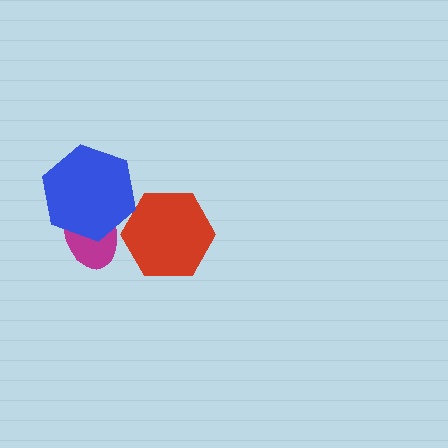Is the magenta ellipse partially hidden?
Yes, it is partially covered by another shape.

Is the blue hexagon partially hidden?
No, no other shape covers it.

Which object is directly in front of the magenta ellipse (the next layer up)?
The red hexagon is directly in front of the magenta ellipse.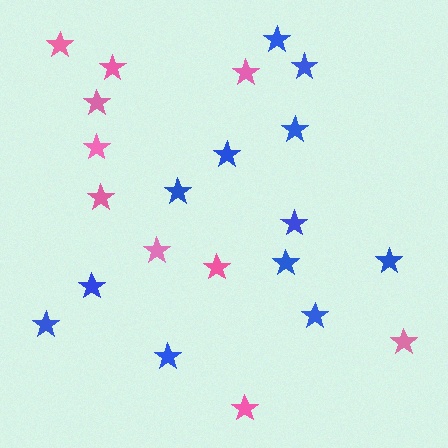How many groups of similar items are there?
There are 2 groups: one group of pink stars (10) and one group of blue stars (12).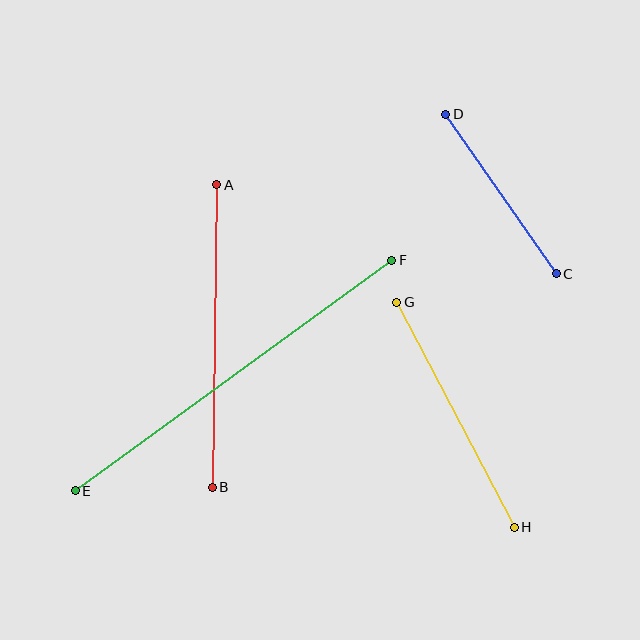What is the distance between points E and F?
The distance is approximately 392 pixels.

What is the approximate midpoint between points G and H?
The midpoint is at approximately (455, 415) pixels.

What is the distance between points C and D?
The distance is approximately 194 pixels.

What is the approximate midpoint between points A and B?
The midpoint is at approximately (214, 336) pixels.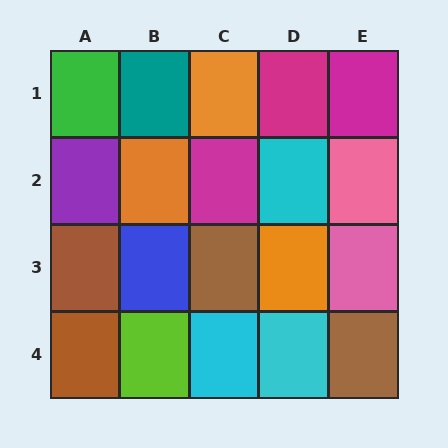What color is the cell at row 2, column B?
Orange.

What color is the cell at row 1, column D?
Magenta.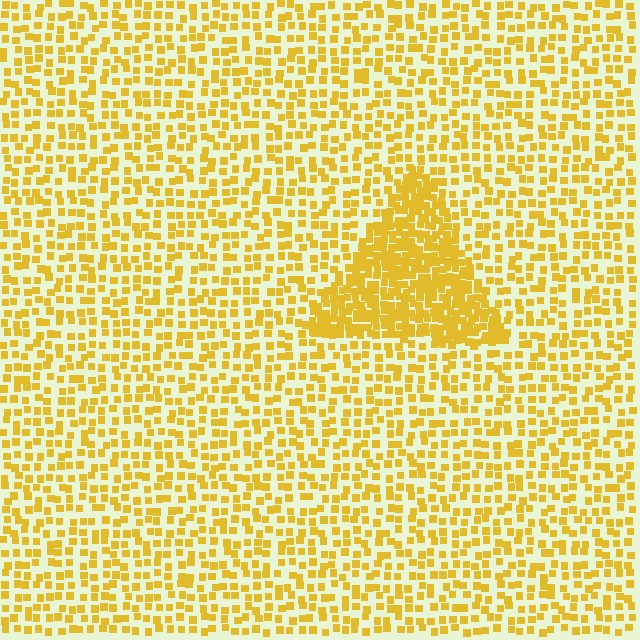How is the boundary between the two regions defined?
The boundary is defined by a change in element density (approximately 2.3x ratio). All elements are the same color, size, and shape.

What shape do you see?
I see a triangle.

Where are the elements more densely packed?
The elements are more densely packed inside the triangle boundary.